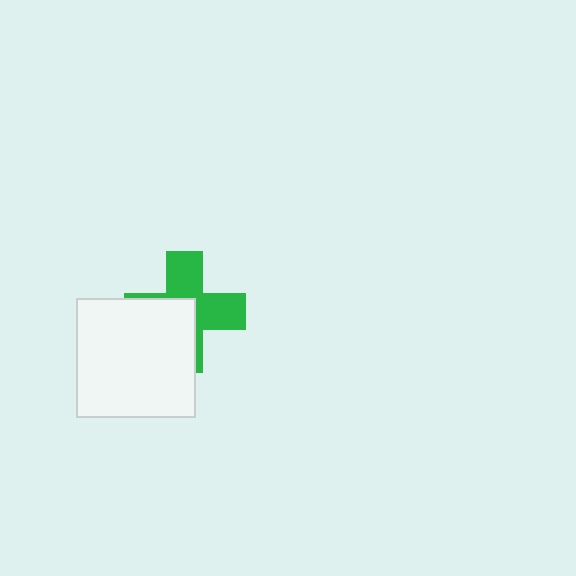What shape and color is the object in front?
The object in front is a white square.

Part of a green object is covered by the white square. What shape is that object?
It is a cross.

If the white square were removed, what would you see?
You would see the complete green cross.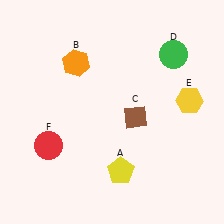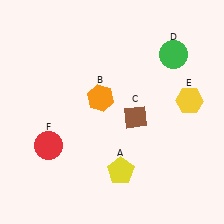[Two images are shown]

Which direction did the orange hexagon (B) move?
The orange hexagon (B) moved down.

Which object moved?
The orange hexagon (B) moved down.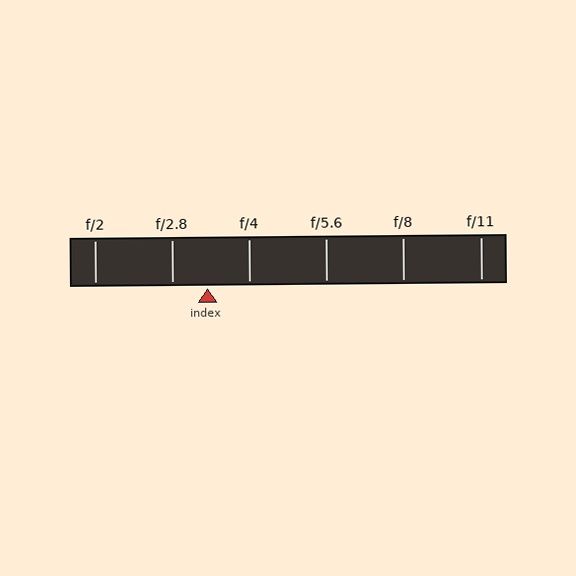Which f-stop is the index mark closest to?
The index mark is closest to f/2.8.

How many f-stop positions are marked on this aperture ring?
There are 6 f-stop positions marked.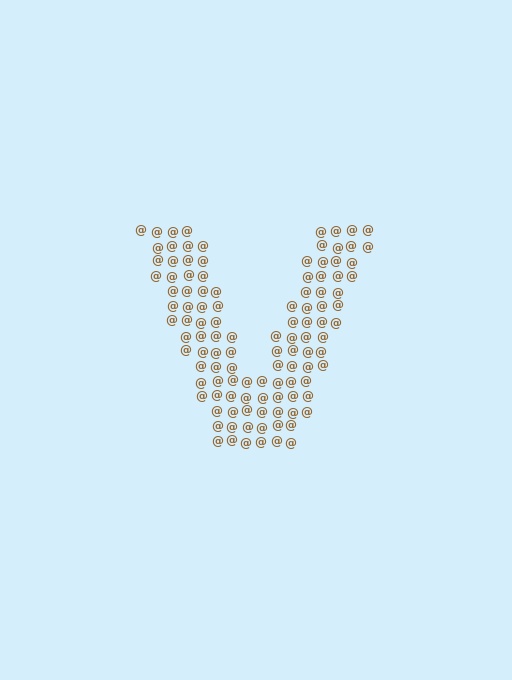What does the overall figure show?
The overall figure shows the letter V.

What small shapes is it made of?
It is made of small at signs.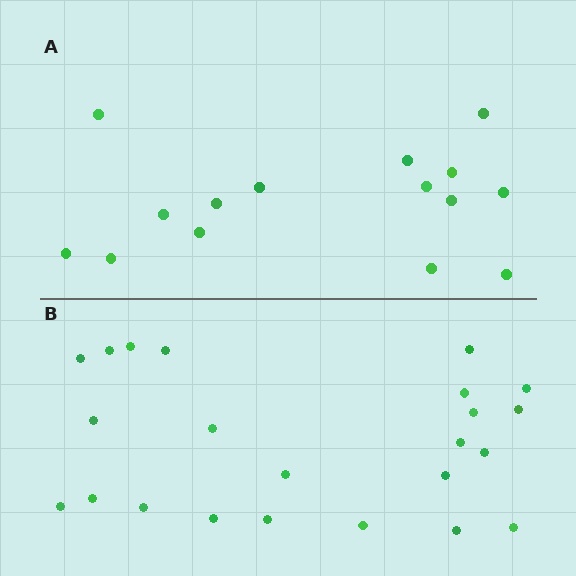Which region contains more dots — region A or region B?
Region B (the bottom region) has more dots.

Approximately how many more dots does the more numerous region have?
Region B has roughly 8 or so more dots than region A.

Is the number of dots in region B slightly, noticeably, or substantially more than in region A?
Region B has substantially more. The ratio is roughly 1.5 to 1.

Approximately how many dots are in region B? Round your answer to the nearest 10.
About 20 dots. (The exact count is 23, which rounds to 20.)